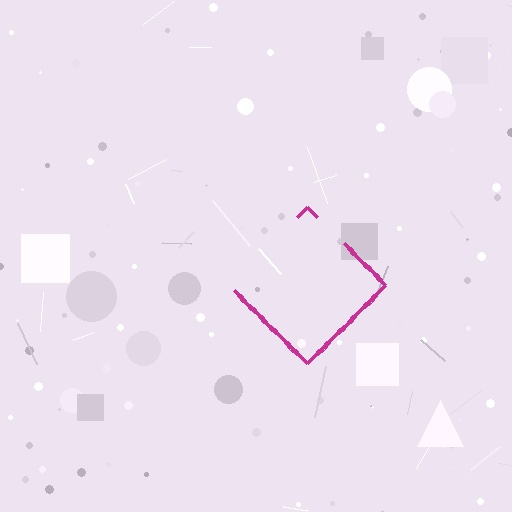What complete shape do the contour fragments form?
The contour fragments form a diamond.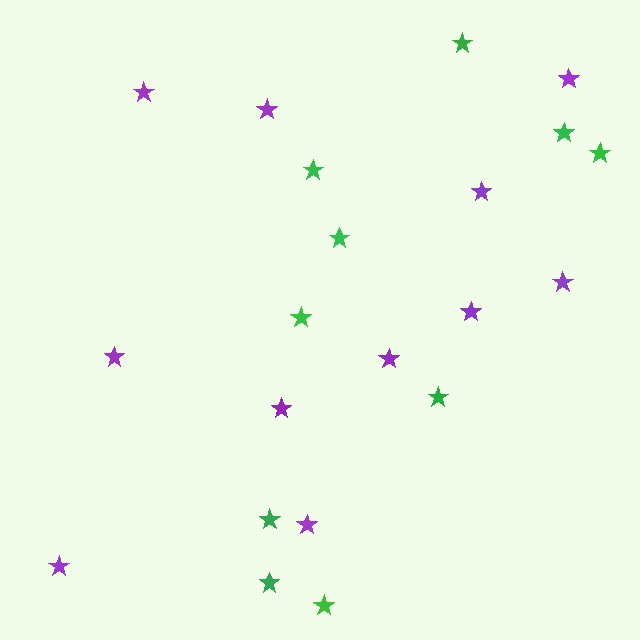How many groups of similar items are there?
There are 2 groups: one group of purple stars (11) and one group of green stars (10).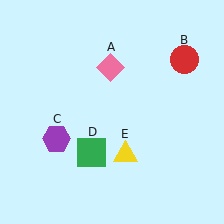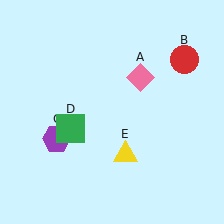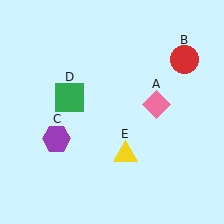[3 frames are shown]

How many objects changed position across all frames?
2 objects changed position: pink diamond (object A), green square (object D).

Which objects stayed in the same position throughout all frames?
Red circle (object B) and purple hexagon (object C) and yellow triangle (object E) remained stationary.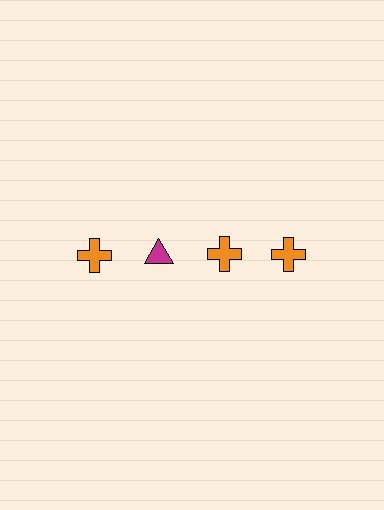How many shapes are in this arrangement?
There are 4 shapes arranged in a grid pattern.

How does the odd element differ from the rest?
It differs in both color (magenta instead of orange) and shape (triangle instead of cross).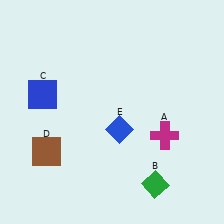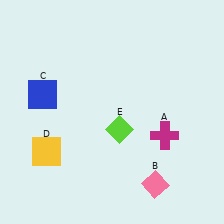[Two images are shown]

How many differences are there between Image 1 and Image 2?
There are 3 differences between the two images.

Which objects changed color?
B changed from green to pink. D changed from brown to yellow. E changed from blue to lime.